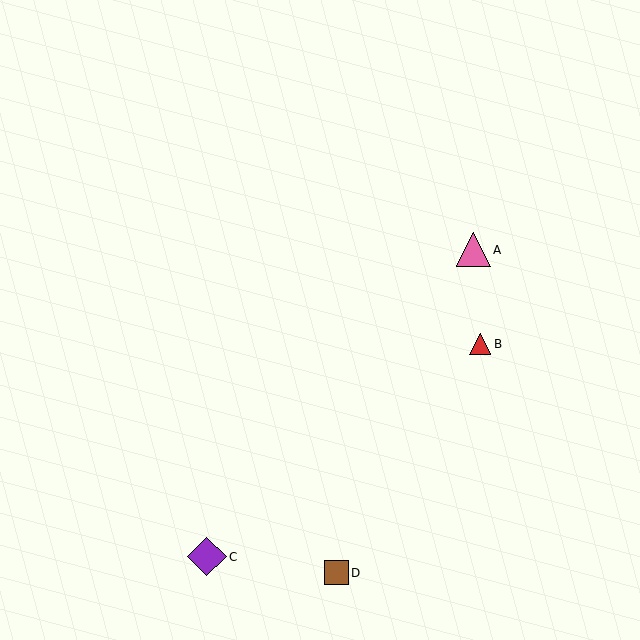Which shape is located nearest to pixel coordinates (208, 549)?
The purple diamond (labeled C) at (207, 557) is nearest to that location.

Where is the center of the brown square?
The center of the brown square is at (336, 573).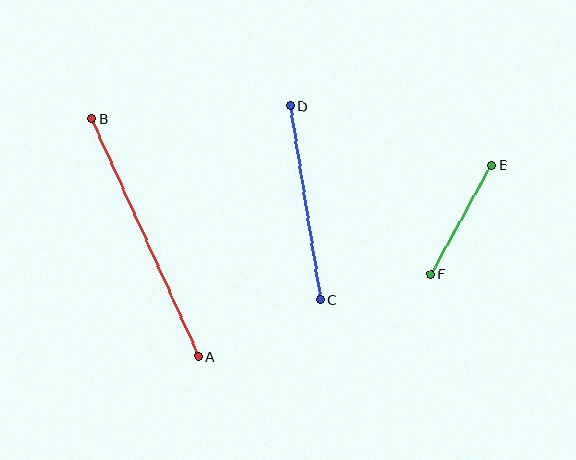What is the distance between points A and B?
The distance is approximately 261 pixels.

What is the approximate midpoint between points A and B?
The midpoint is at approximately (145, 237) pixels.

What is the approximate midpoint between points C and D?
The midpoint is at approximately (305, 203) pixels.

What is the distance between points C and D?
The distance is approximately 196 pixels.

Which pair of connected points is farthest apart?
Points A and B are farthest apart.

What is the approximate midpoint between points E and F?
The midpoint is at approximately (461, 220) pixels.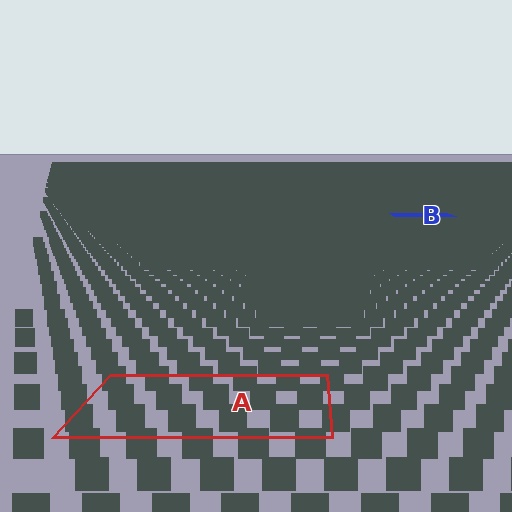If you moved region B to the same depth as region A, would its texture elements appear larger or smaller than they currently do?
They would appear larger. At a closer depth, the same texture elements are projected at a bigger on-screen size.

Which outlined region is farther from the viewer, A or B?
Region B is farther from the viewer — the texture elements inside it appear smaller and more densely packed.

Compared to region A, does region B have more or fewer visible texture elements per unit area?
Region B has more texture elements per unit area — they are packed more densely because it is farther away.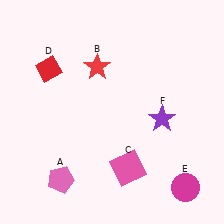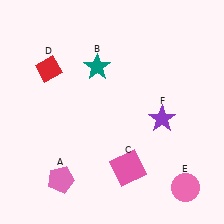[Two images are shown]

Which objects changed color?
B changed from red to teal. E changed from magenta to pink.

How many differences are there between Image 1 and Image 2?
There are 2 differences between the two images.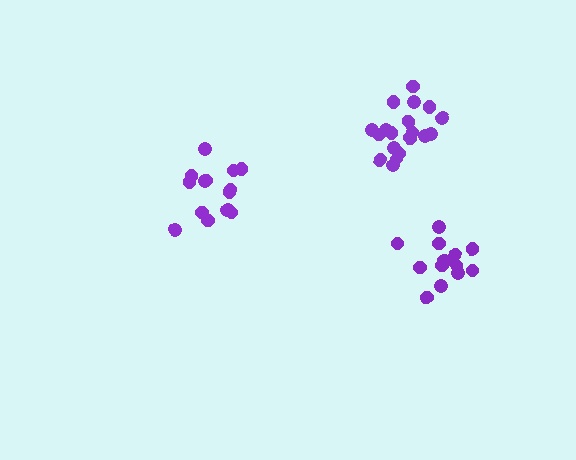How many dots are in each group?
Group 1: 19 dots, Group 2: 14 dots, Group 3: 14 dots (47 total).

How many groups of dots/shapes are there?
There are 3 groups.